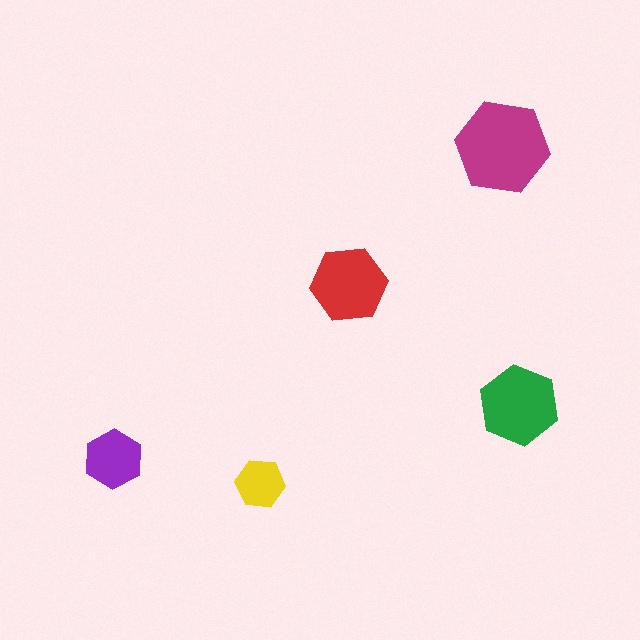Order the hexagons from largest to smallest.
the magenta one, the green one, the red one, the purple one, the yellow one.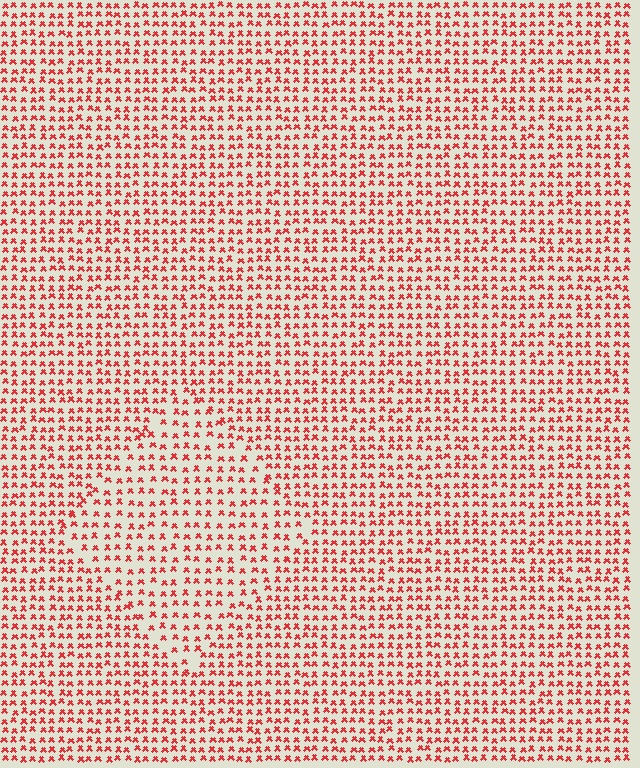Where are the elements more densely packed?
The elements are more densely packed outside the diamond boundary.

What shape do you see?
I see a diamond.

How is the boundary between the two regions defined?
The boundary is defined by a change in element density (approximately 1.4x ratio). All elements are the same color, size, and shape.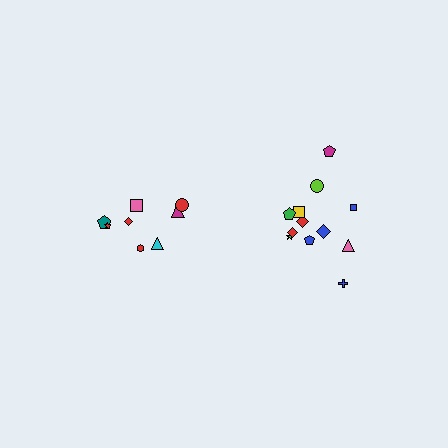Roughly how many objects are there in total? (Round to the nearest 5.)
Roughly 20 objects in total.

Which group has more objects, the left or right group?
The right group.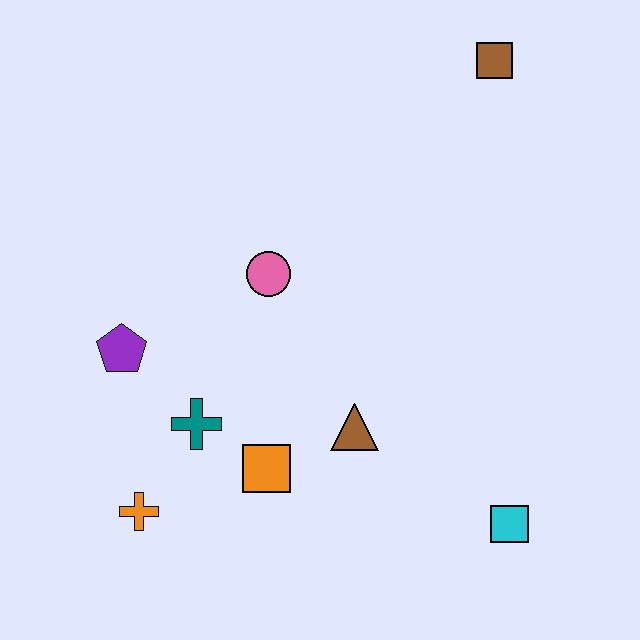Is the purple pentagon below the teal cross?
No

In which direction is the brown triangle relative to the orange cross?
The brown triangle is to the right of the orange cross.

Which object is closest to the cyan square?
The brown triangle is closest to the cyan square.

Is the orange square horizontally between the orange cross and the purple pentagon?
No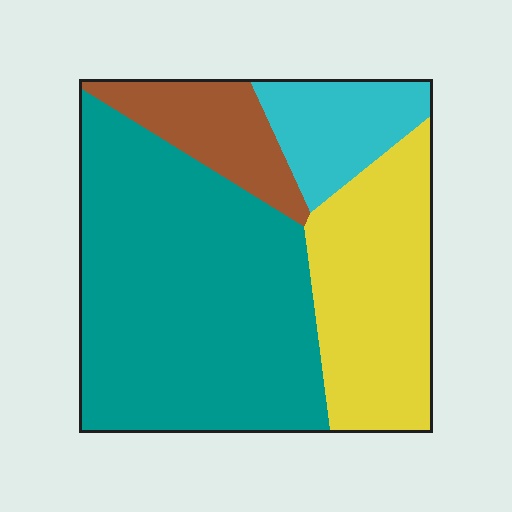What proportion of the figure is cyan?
Cyan takes up about one eighth (1/8) of the figure.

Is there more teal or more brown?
Teal.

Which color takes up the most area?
Teal, at roughly 50%.